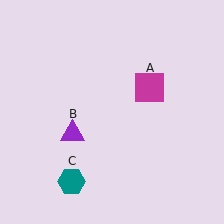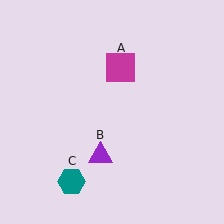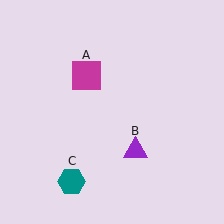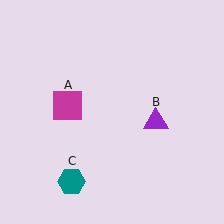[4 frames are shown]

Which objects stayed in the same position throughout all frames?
Teal hexagon (object C) remained stationary.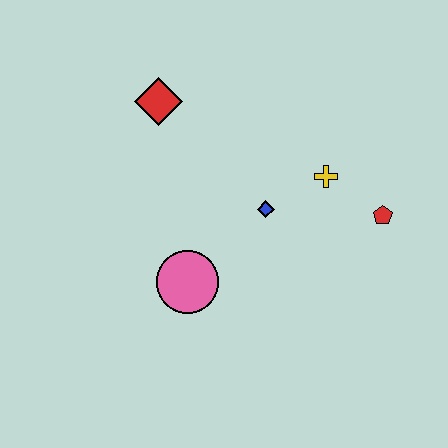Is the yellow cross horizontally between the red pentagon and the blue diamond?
Yes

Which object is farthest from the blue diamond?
The red diamond is farthest from the blue diamond.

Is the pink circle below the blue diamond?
Yes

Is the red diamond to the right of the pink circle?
No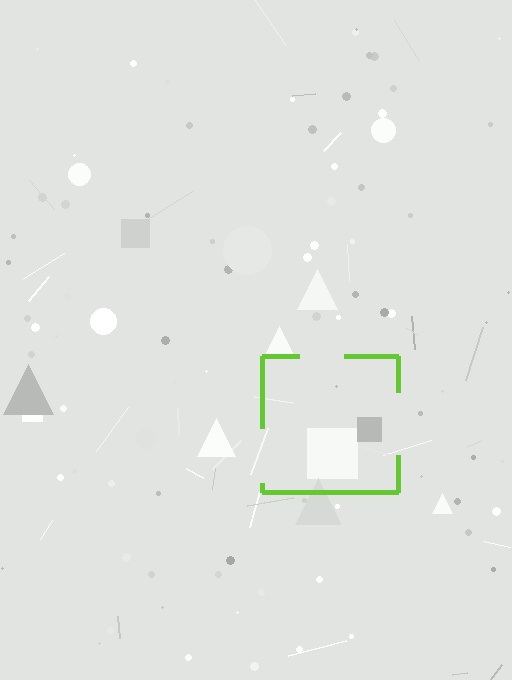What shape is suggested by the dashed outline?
The dashed outline suggests a square.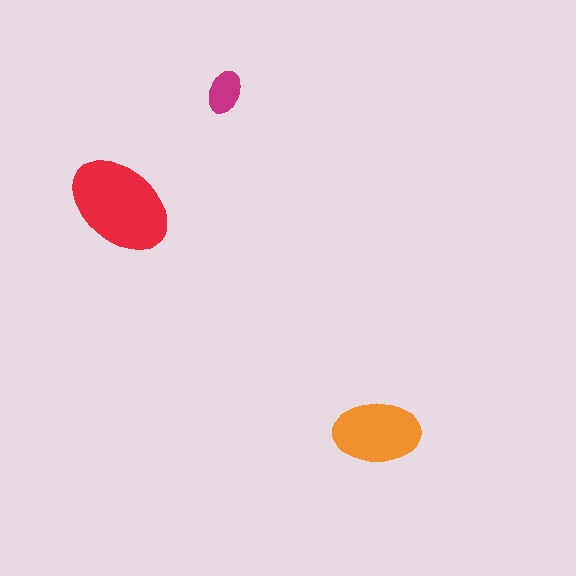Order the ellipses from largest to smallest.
the red one, the orange one, the magenta one.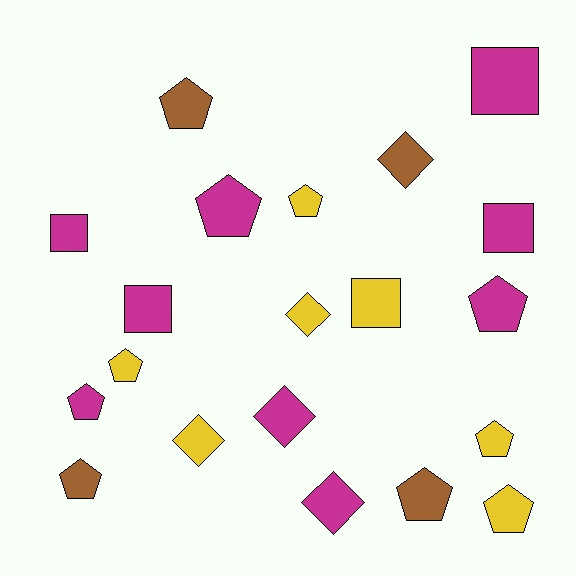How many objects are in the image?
There are 20 objects.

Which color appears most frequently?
Magenta, with 9 objects.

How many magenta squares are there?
There are 4 magenta squares.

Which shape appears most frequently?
Pentagon, with 10 objects.